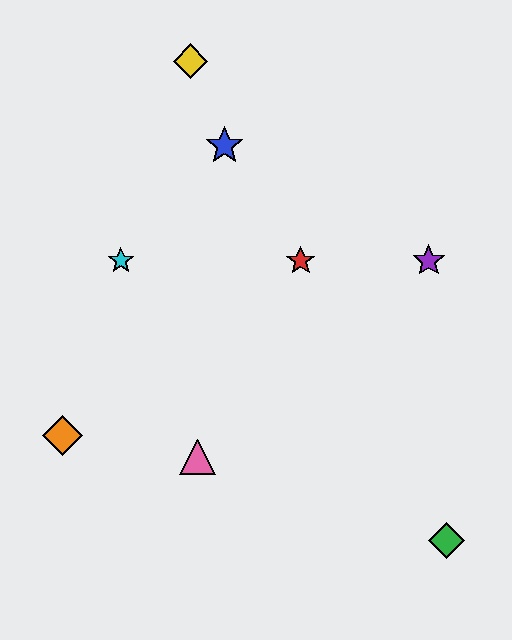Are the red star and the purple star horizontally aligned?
Yes, both are at y≈261.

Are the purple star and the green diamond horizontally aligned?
No, the purple star is at y≈261 and the green diamond is at y≈540.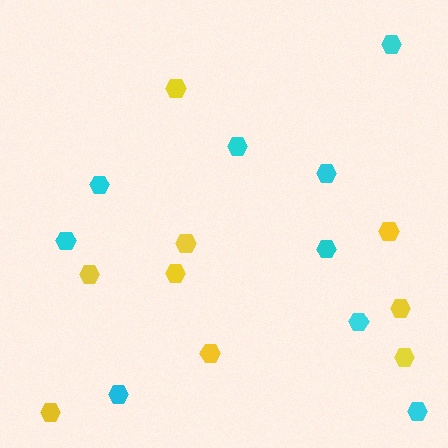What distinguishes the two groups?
There are 2 groups: one group of cyan hexagons (9) and one group of yellow hexagons (9).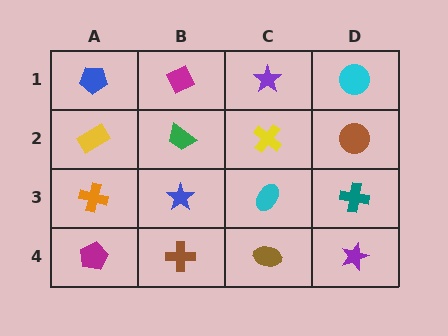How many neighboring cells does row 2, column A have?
3.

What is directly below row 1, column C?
A yellow cross.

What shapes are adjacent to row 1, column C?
A yellow cross (row 2, column C), a magenta diamond (row 1, column B), a cyan circle (row 1, column D).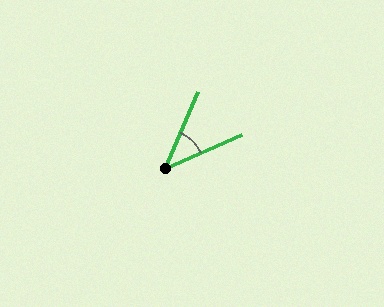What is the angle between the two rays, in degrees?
Approximately 43 degrees.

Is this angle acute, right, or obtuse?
It is acute.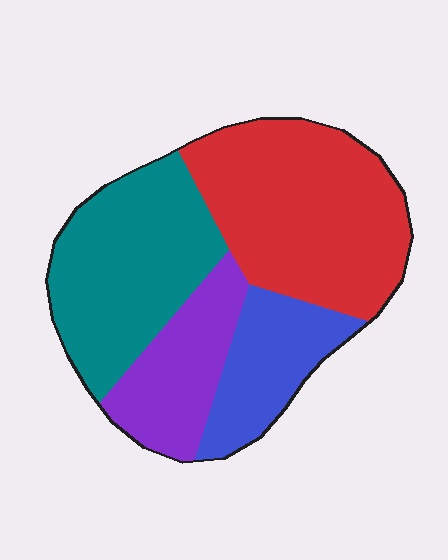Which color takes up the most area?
Red, at roughly 35%.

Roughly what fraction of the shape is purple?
Purple takes up about one sixth (1/6) of the shape.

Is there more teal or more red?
Red.